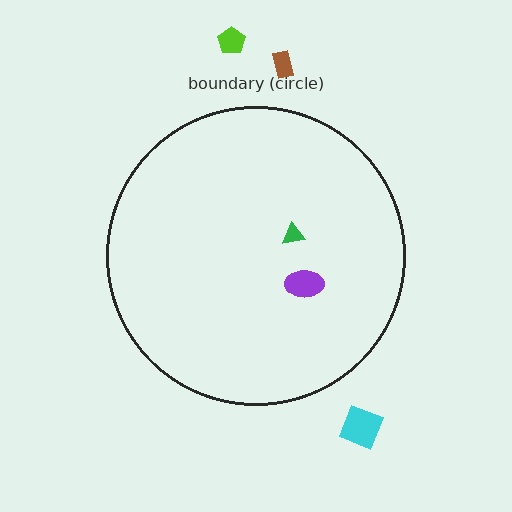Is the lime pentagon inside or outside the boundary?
Outside.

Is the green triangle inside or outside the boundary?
Inside.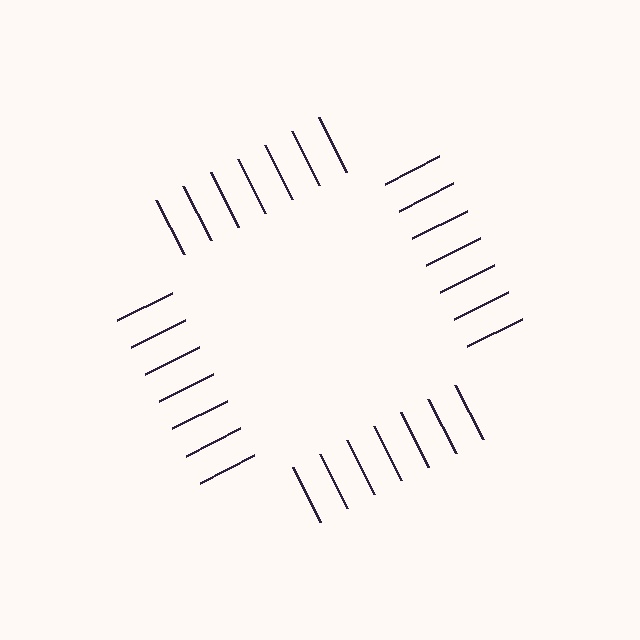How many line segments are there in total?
28 — 7 along each of the 4 edges.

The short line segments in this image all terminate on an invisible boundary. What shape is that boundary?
An illusory square — the line segments terminate on its edges but no continuous stroke is drawn.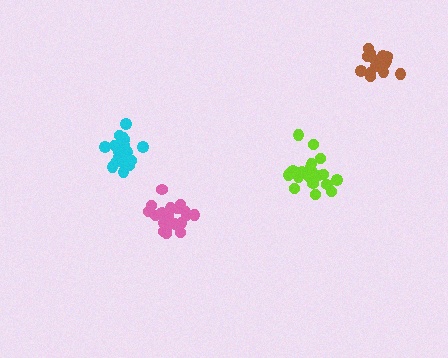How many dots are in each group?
Group 1: 19 dots, Group 2: 16 dots, Group 3: 21 dots, Group 4: 20 dots (76 total).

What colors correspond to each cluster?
The clusters are colored: pink, brown, cyan, lime.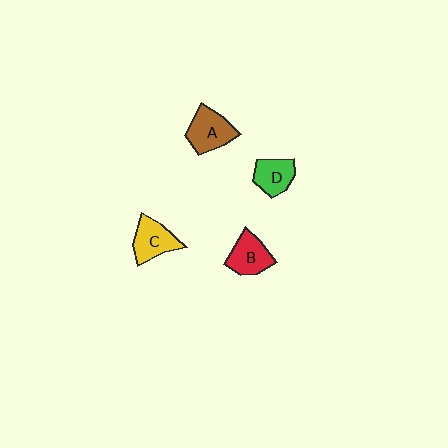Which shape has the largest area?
Shape A (brown).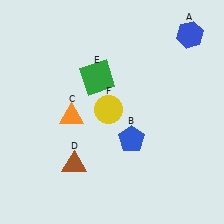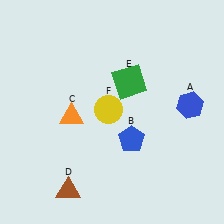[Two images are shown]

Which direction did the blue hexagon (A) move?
The blue hexagon (A) moved down.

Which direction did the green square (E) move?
The green square (E) moved right.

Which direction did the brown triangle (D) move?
The brown triangle (D) moved down.